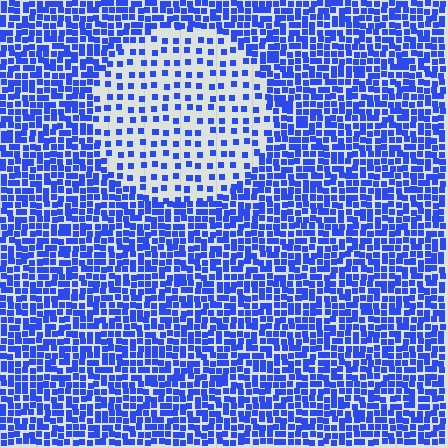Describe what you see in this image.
The image contains small blue elements arranged at two different densities. A circle-shaped region is visible where the elements are less densely packed than the surrounding area.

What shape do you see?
I see a circle.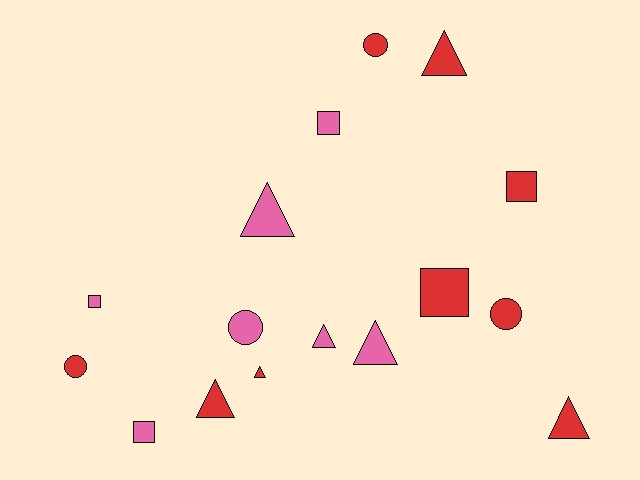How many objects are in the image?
There are 16 objects.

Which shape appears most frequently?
Triangle, with 7 objects.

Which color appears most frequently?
Red, with 9 objects.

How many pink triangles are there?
There are 3 pink triangles.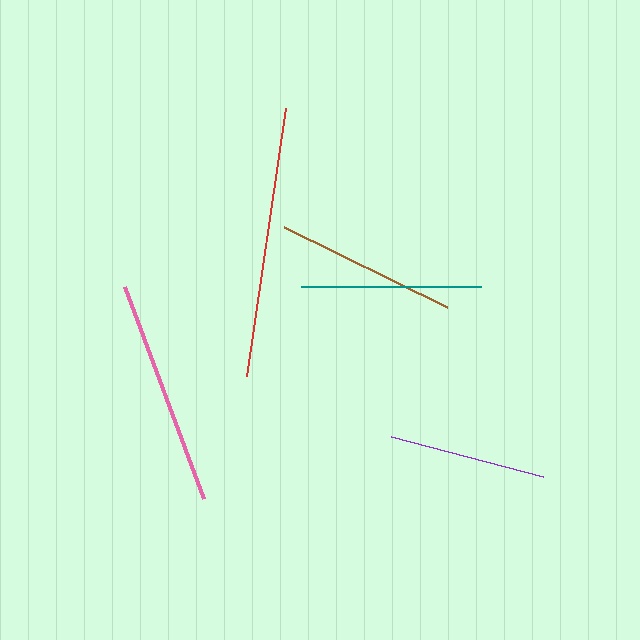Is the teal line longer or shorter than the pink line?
The pink line is longer than the teal line.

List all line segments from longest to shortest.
From longest to shortest: red, pink, brown, teal, purple.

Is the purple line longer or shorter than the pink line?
The pink line is longer than the purple line.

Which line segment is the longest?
The red line is the longest at approximately 271 pixels.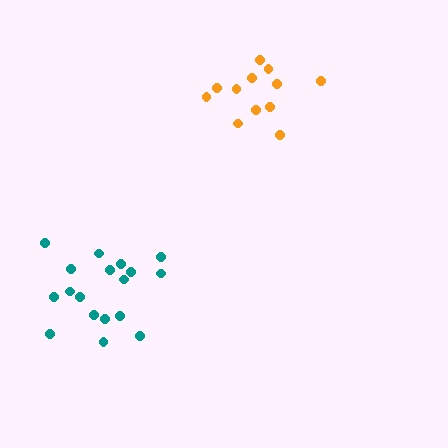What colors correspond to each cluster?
The clusters are colored: orange, teal.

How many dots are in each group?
Group 1: 12 dots, Group 2: 18 dots (30 total).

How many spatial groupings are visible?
There are 2 spatial groupings.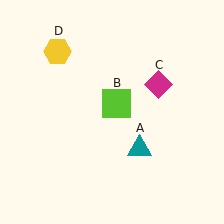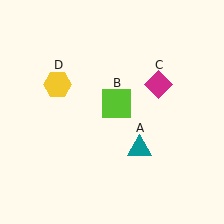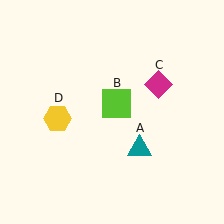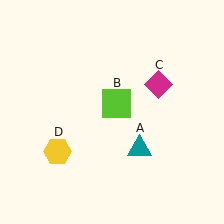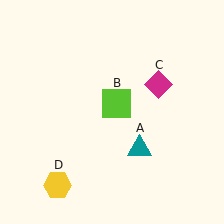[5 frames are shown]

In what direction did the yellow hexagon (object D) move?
The yellow hexagon (object D) moved down.